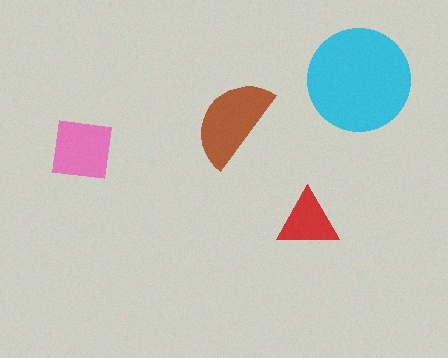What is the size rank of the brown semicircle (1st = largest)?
2nd.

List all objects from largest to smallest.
The cyan circle, the brown semicircle, the pink square, the red triangle.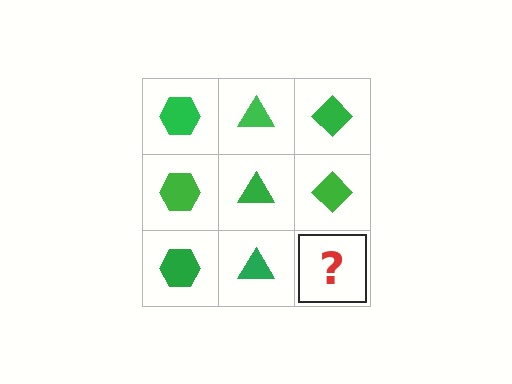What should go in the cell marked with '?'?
The missing cell should contain a green diamond.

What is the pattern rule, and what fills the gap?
The rule is that each column has a consistent shape. The gap should be filled with a green diamond.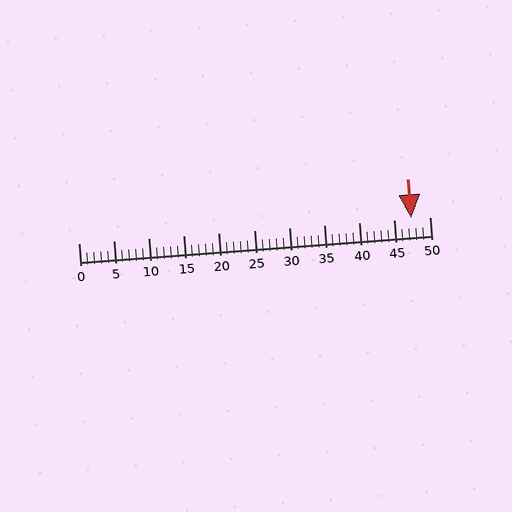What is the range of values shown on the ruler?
The ruler shows values from 0 to 50.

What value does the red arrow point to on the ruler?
The red arrow points to approximately 47.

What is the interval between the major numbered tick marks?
The major tick marks are spaced 5 units apart.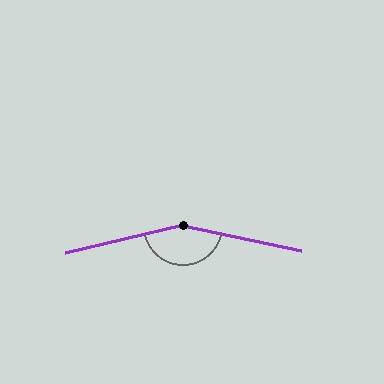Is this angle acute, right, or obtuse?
It is obtuse.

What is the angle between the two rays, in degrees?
Approximately 155 degrees.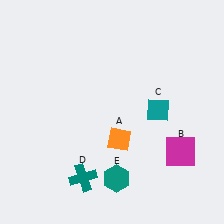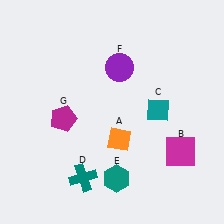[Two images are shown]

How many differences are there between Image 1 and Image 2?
There are 2 differences between the two images.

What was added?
A purple circle (F), a magenta pentagon (G) were added in Image 2.